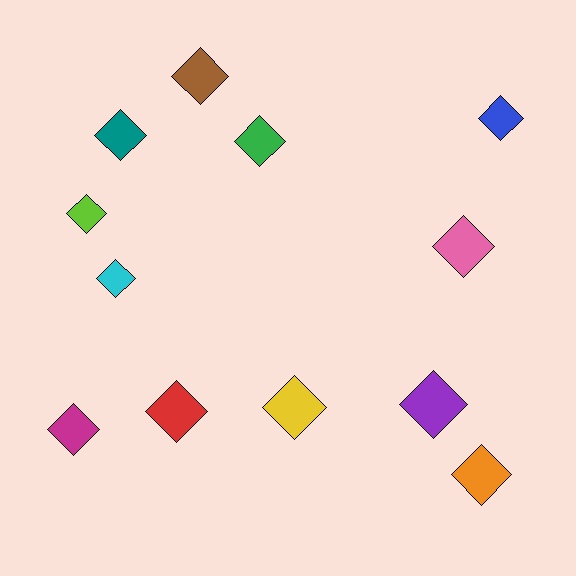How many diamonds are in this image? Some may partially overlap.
There are 12 diamonds.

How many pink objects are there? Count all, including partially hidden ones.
There is 1 pink object.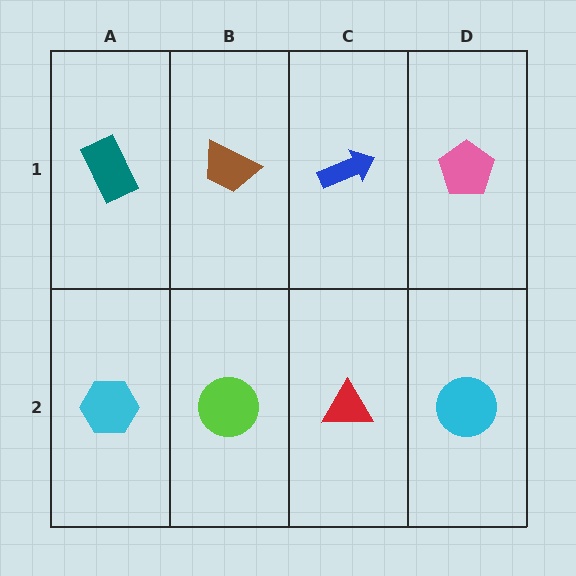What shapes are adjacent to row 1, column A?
A cyan hexagon (row 2, column A), a brown trapezoid (row 1, column B).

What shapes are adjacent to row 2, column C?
A blue arrow (row 1, column C), a lime circle (row 2, column B), a cyan circle (row 2, column D).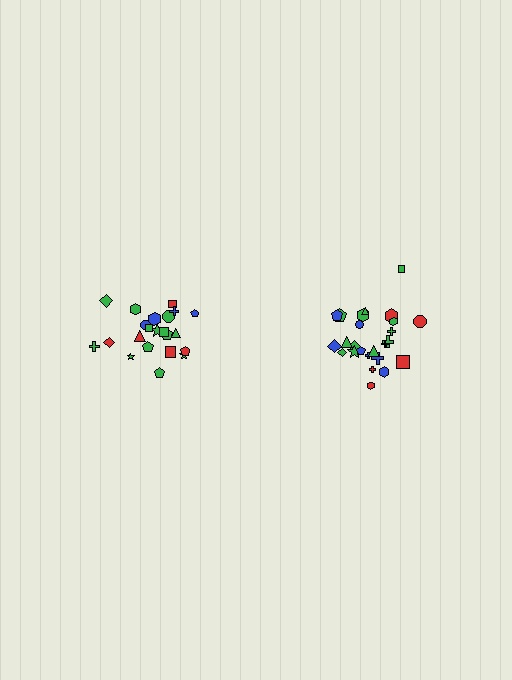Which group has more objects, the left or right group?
The right group.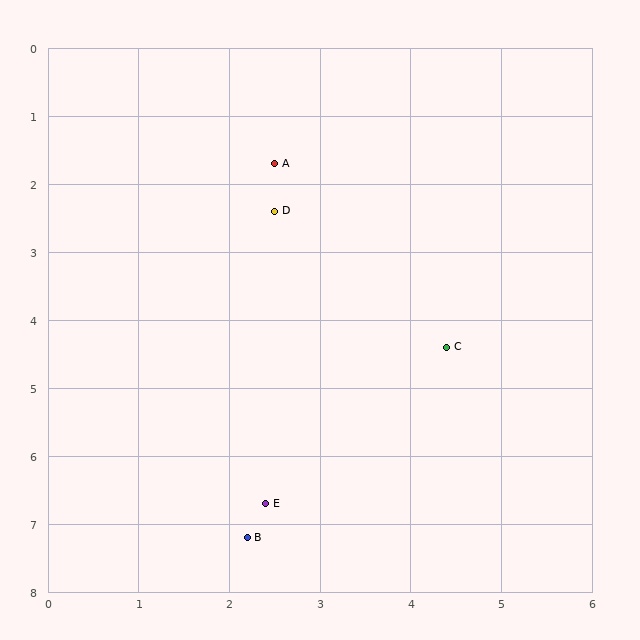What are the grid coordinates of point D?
Point D is at approximately (2.5, 2.4).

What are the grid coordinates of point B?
Point B is at approximately (2.2, 7.2).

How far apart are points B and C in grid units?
Points B and C are about 3.6 grid units apart.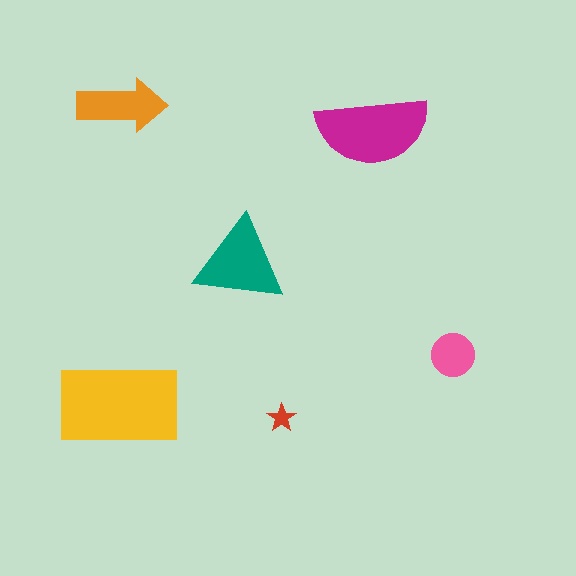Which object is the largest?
The yellow rectangle.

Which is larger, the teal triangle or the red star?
The teal triangle.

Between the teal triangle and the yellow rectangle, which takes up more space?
The yellow rectangle.